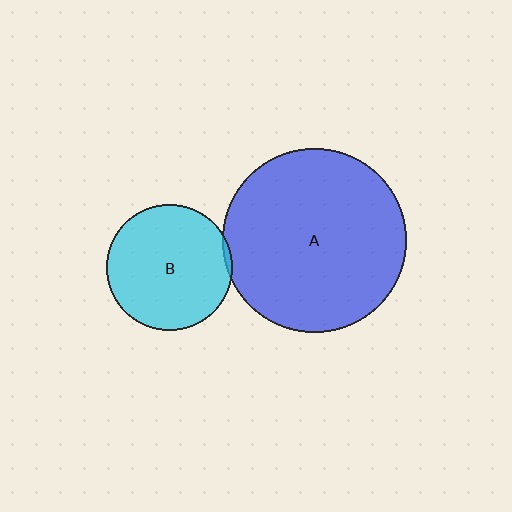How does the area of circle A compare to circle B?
Approximately 2.2 times.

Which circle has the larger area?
Circle A (blue).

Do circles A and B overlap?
Yes.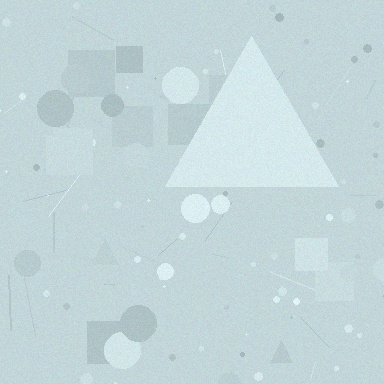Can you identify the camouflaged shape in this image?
The camouflaged shape is a triangle.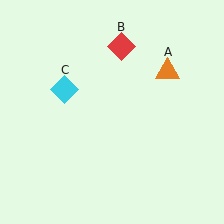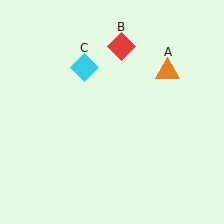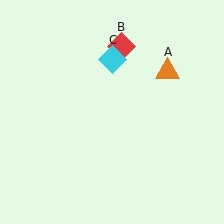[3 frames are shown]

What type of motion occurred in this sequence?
The cyan diamond (object C) rotated clockwise around the center of the scene.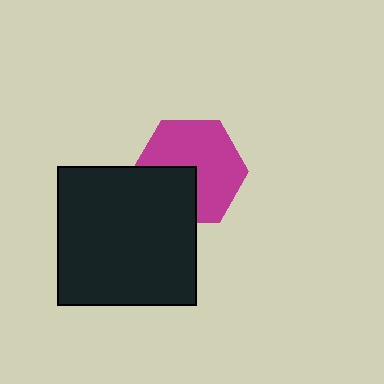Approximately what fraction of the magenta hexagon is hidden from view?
Roughly 33% of the magenta hexagon is hidden behind the black square.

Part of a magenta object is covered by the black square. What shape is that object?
It is a hexagon.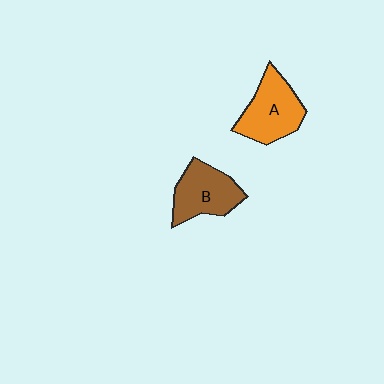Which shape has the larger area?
Shape A (orange).